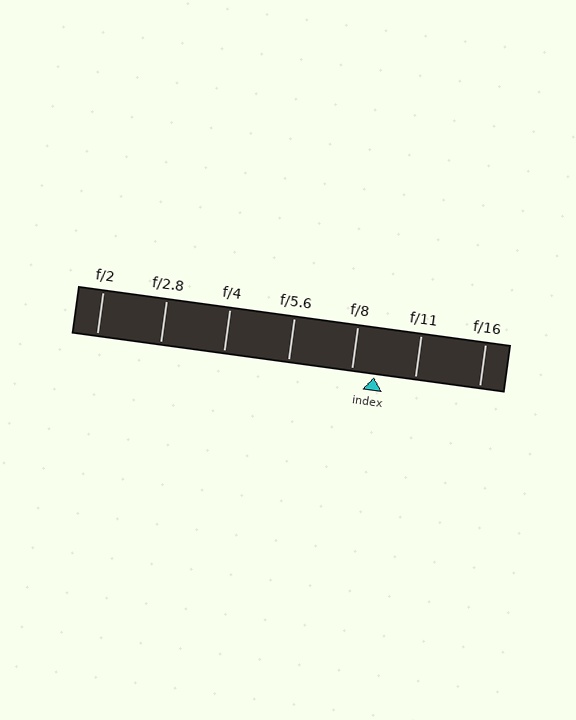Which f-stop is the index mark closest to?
The index mark is closest to f/8.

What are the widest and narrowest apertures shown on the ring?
The widest aperture shown is f/2 and the narrowest is f/16.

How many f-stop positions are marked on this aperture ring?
There are 7 f-stop positions marked.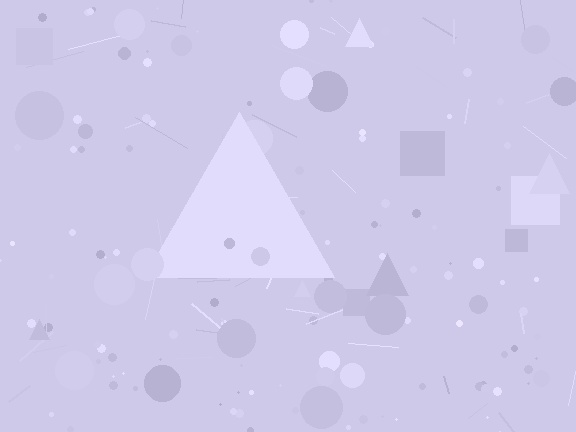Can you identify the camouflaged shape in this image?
The camouflaged shape is a triangle.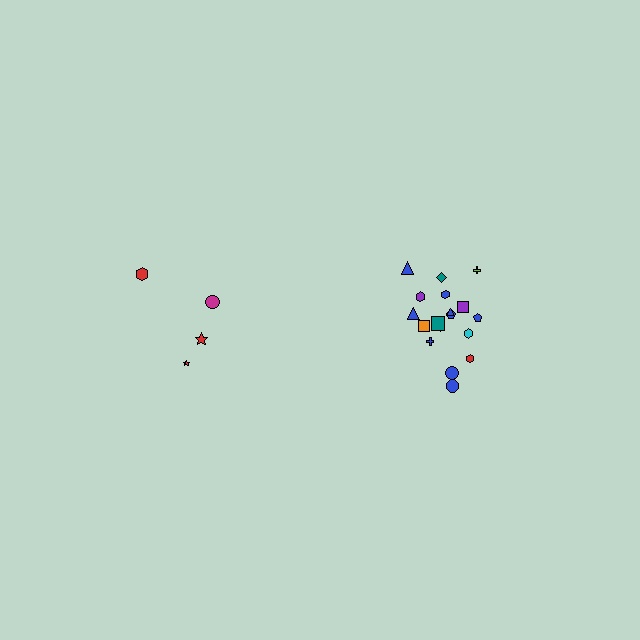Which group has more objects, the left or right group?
The right group.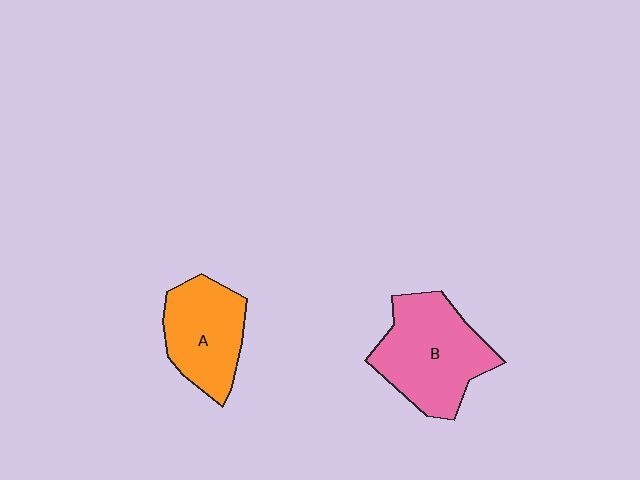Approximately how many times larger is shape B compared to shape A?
Approximately 1.3 times.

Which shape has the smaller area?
Shape A (orange).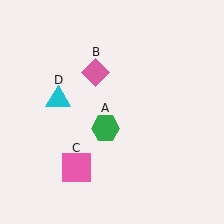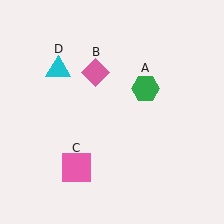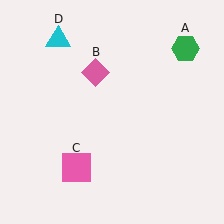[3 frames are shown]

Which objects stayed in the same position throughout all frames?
Pink diamond (object B) and pink square (object C) remained stationary.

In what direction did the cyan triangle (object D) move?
The cyan triangle (object D) moved up.